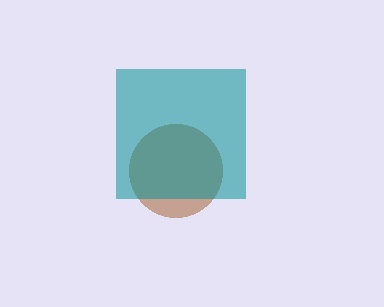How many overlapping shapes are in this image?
There are 2 overlapping shapes in the image.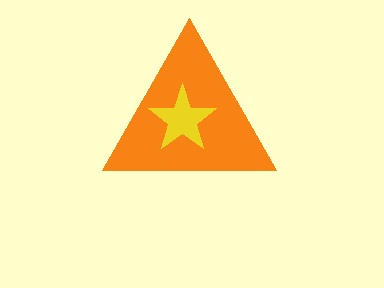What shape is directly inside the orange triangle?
The yellow star.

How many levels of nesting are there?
2.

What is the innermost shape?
The yellow star.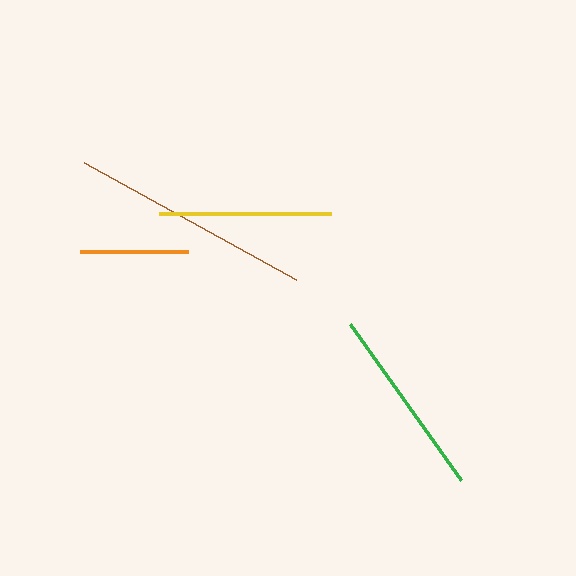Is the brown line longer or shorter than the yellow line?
The brown line is longer than the yellow line.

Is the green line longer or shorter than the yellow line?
The green line is longer than the yellow line.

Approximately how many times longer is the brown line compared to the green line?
The brown line is approximately 1.3 times the length of the green line.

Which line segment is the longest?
The brown line is the longest at approximately 242 pixels.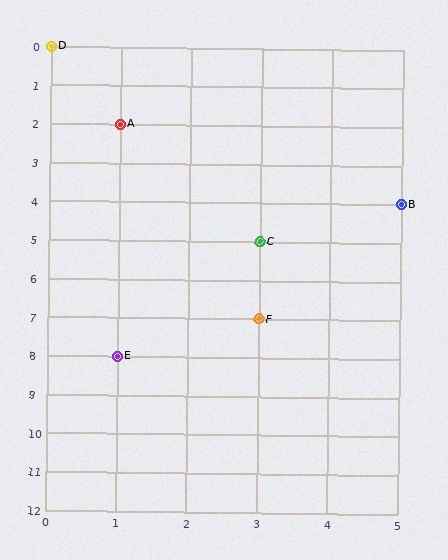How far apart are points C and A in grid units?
Points C and A are 2 columns and 3 rows apart (about 3.6 grid units diagonally).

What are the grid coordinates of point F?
Point F is at grid coordinates (3, 7).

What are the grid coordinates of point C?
Point C is at grid coordinates (3, 5).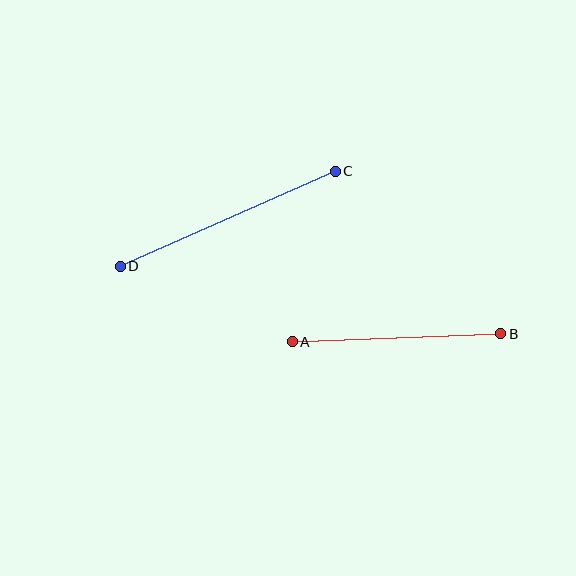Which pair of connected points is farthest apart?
Points C and D are farthest apart.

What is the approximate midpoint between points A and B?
The midpoint is at approximately (397, 338) pixels.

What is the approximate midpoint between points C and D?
The midpoint is at approximately (228, 219) pixels.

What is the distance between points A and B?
The distance is approximately 209 pixels.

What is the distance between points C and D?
The distance is approximately 235 pixels.